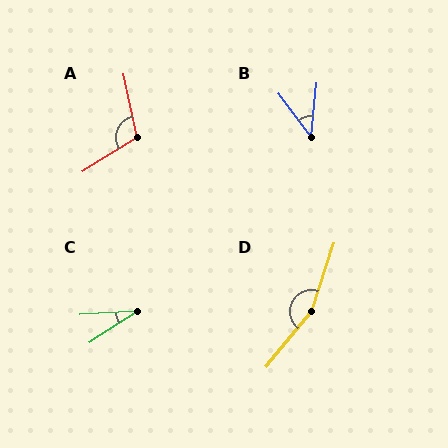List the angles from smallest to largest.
C (29°), B (43°), A (110°), D (159°).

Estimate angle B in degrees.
Approximately 43 degrees.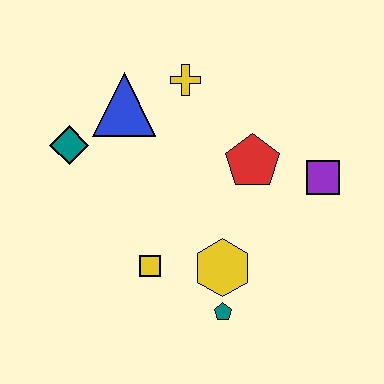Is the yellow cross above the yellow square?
Yes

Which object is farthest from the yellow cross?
The teal pentagon is farthest from the yellow cross.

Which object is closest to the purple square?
The red pentagon is closest to the purple square.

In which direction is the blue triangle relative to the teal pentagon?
The blue triangle is above the teal pentagon.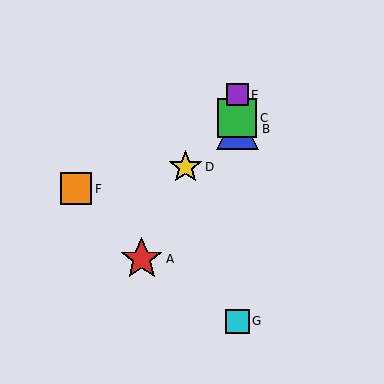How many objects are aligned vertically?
4 objects (B, C, E, G) are aligned vertically.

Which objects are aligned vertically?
Objects B, C, E, G are aligned vertically.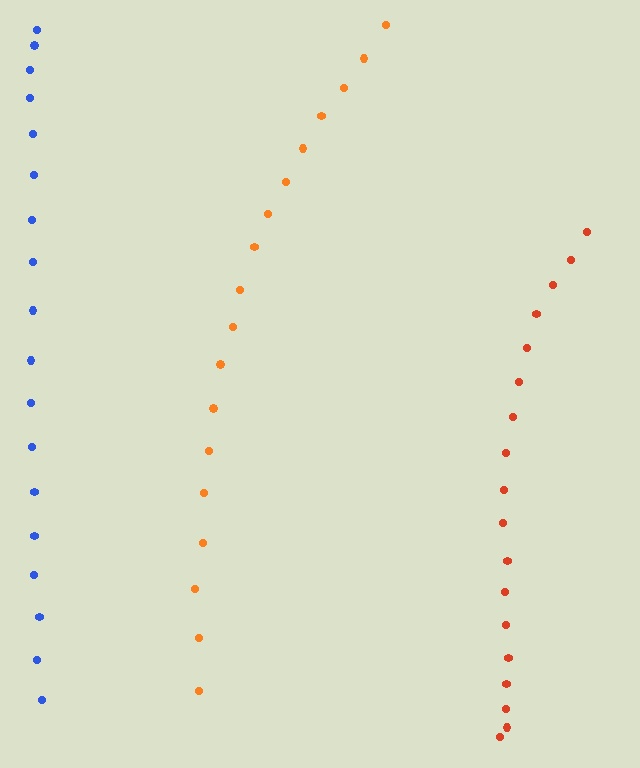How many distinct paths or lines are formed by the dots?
There are 3 distinct paths.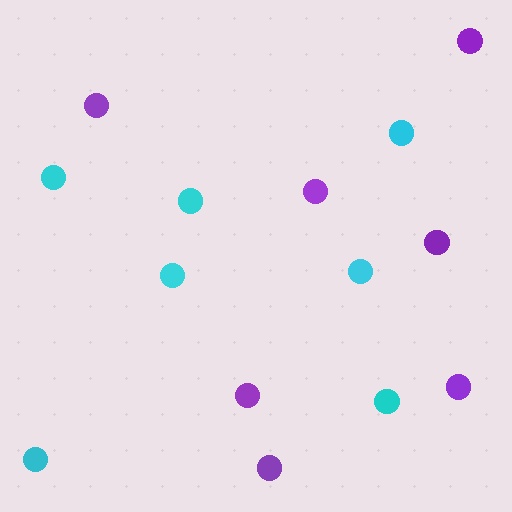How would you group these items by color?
There are 2 groups: one group of purple circles (7) and one group of cyan circles (7).